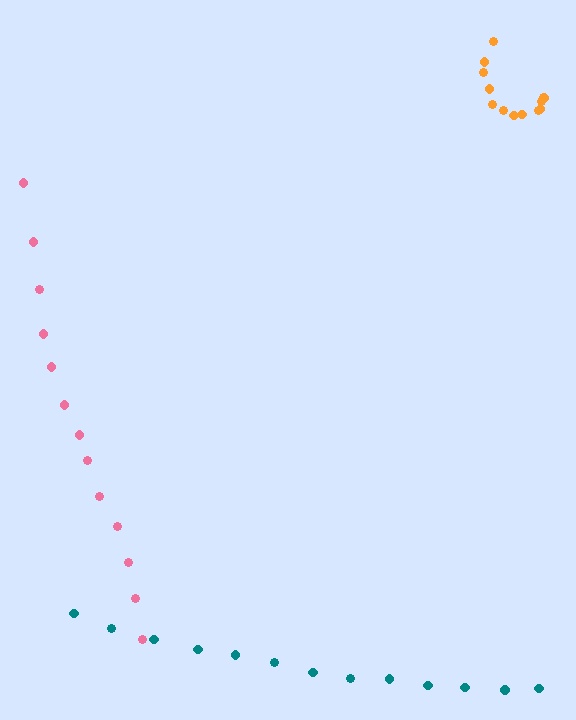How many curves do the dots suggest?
There are 3 distinct paths.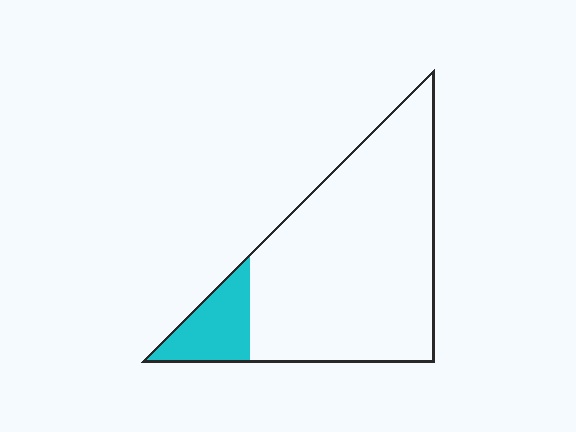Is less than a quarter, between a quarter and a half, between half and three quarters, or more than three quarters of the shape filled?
Less than a quarter.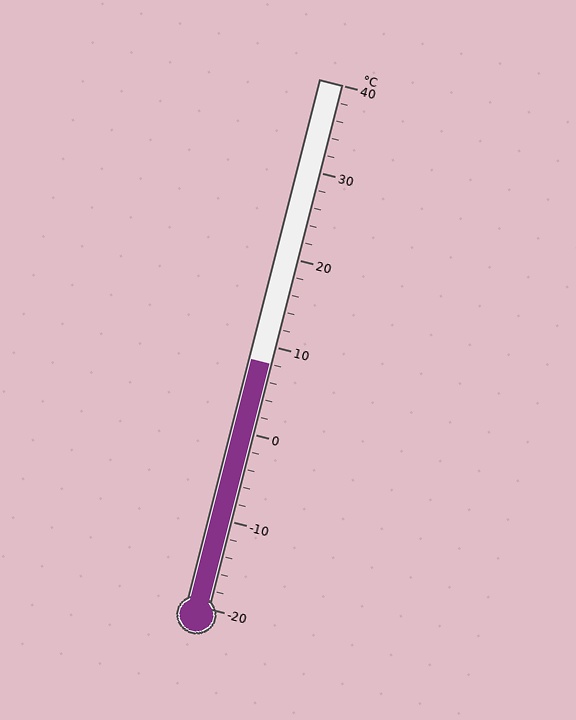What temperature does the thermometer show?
The thermometer shows approximately 8°C.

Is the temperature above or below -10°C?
The temperature is above -10°C.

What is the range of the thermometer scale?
The thermometer scale ranges from -20°C to 40°C.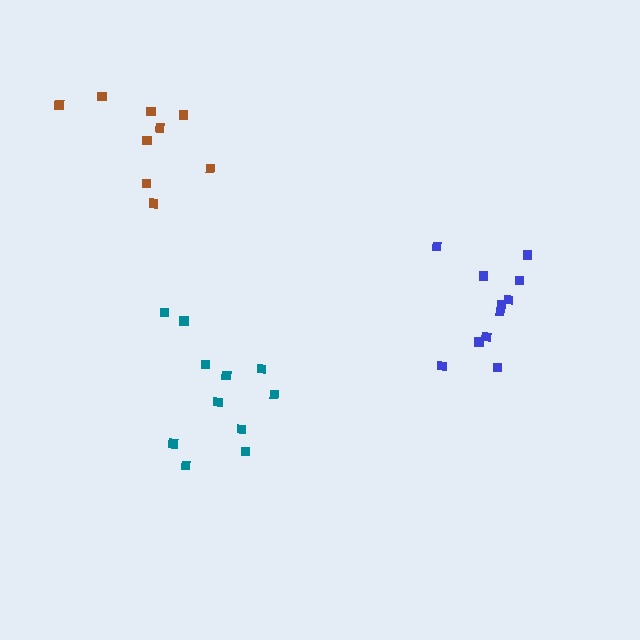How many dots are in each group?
Group 1: 11 dots, Group 2: 9 dots, Group 3: 11 dots (31 total).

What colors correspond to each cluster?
The clusters are colored: blue, brown, teal.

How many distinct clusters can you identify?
There are 3 distinct clusters.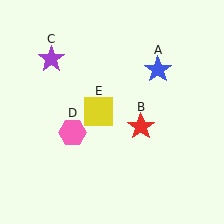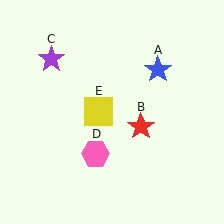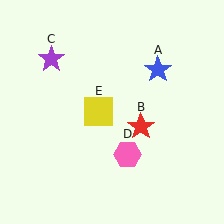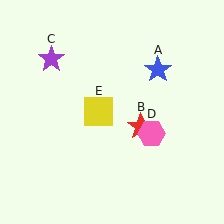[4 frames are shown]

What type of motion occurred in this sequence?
The pink hexagon (object D) rotated counterclockwise around the center of the scene.